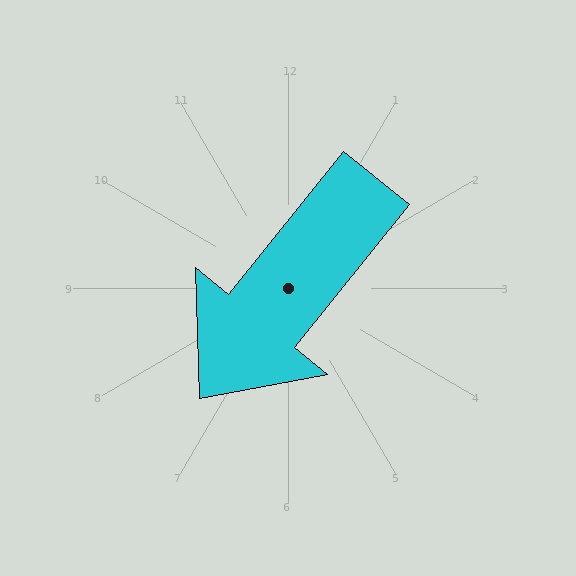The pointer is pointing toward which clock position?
Roughly 7 o'clock.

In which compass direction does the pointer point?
Southwest.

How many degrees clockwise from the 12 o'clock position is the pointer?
Approximately 219 degrees.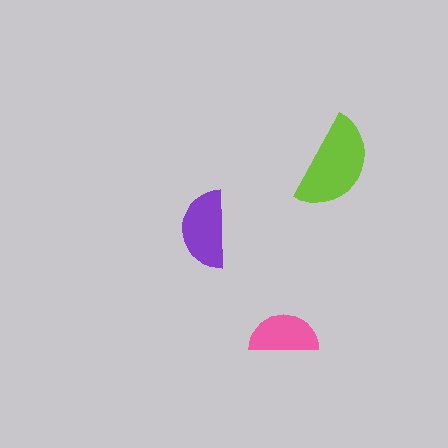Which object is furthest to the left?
The purple semicircle is leftmost.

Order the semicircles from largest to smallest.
the lime one, the purple one, the pink one.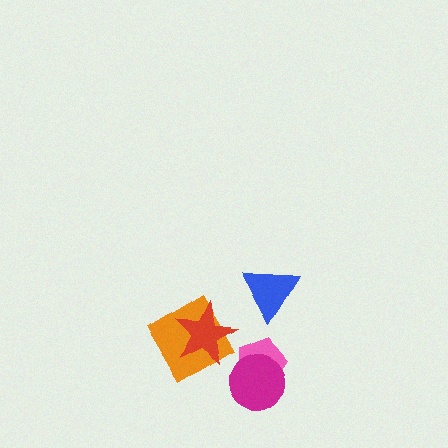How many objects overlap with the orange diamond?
1 object overlaps with the orange diamond.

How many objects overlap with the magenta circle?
1 object overlaps with the magenta circle.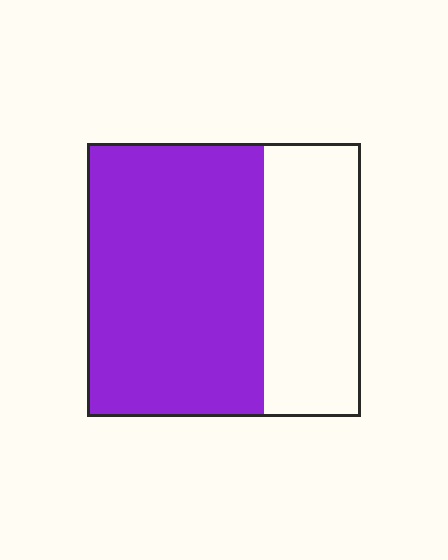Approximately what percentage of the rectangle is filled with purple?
Approximately 65%.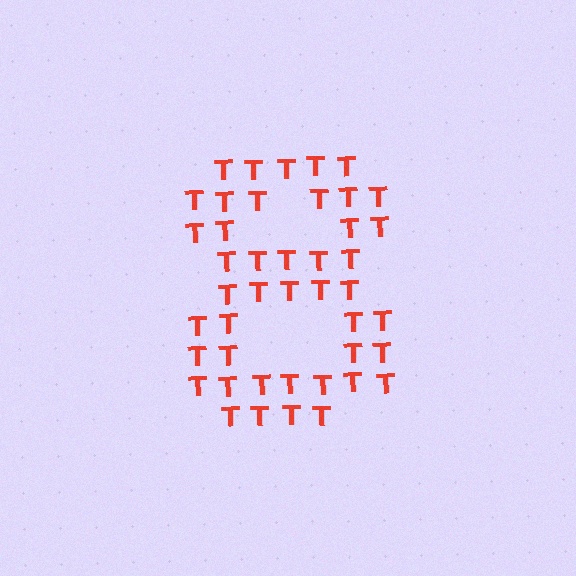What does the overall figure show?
The overall figure shows the digit 8.